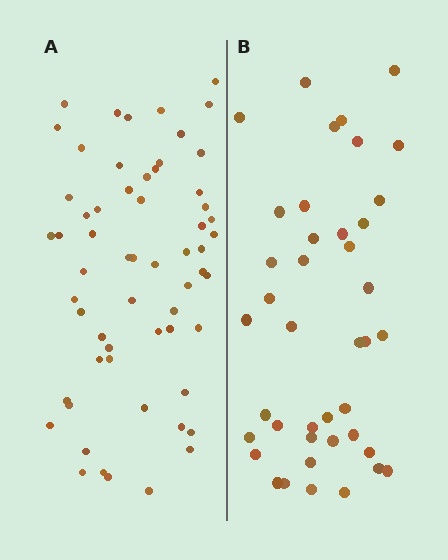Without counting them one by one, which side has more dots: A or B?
Region A (the left region) has more dots.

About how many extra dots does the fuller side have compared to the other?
Region A has approximately 20 more dots than region B.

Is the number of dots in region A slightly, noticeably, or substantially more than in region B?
Region A has substantially more. The ratio is roughly 1.5 to 1.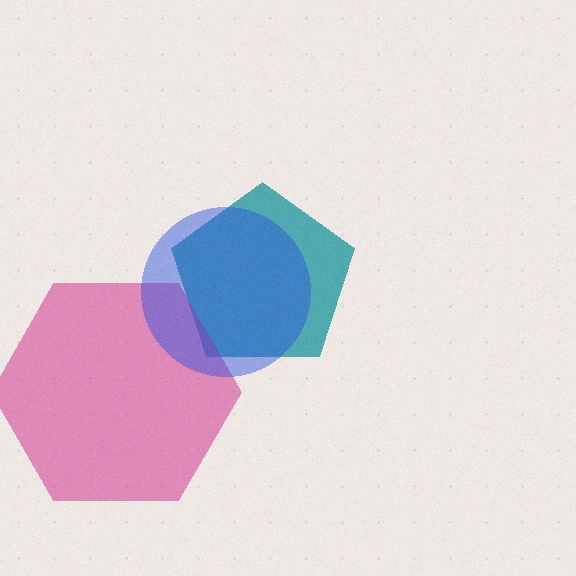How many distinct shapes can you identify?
There are 3 distinct shapes: a teal pentagon, a magenta hexagon, a blue circle.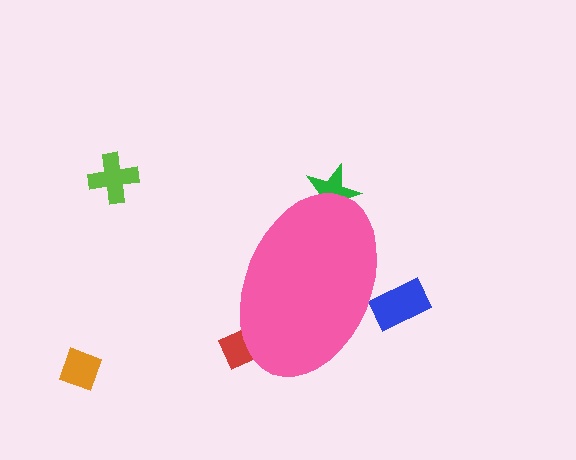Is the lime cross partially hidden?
No, the lime cross is fully visible.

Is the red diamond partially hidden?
Yes, the red diamond is partially hidden behind the pink ellipse.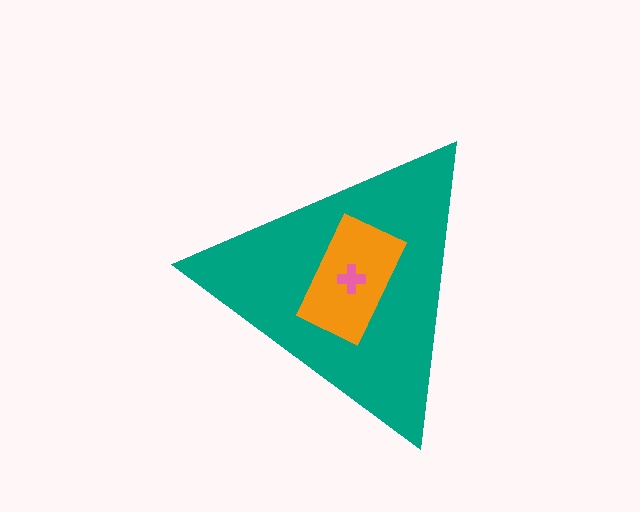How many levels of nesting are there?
3.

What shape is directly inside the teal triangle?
The orange rectangle.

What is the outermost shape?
The teal triangle.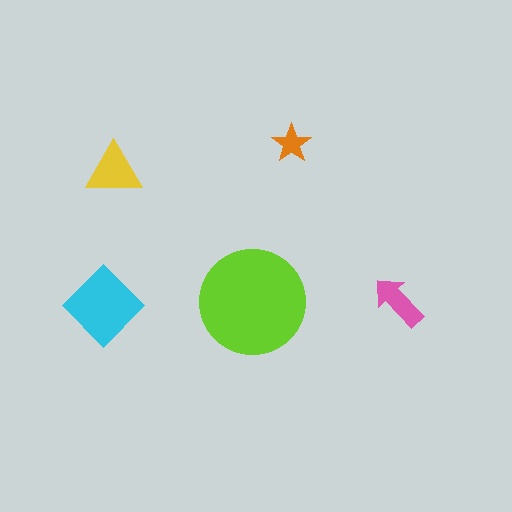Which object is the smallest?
The orange star.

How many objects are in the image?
There are 5 objects in the image.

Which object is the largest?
The lime circle.